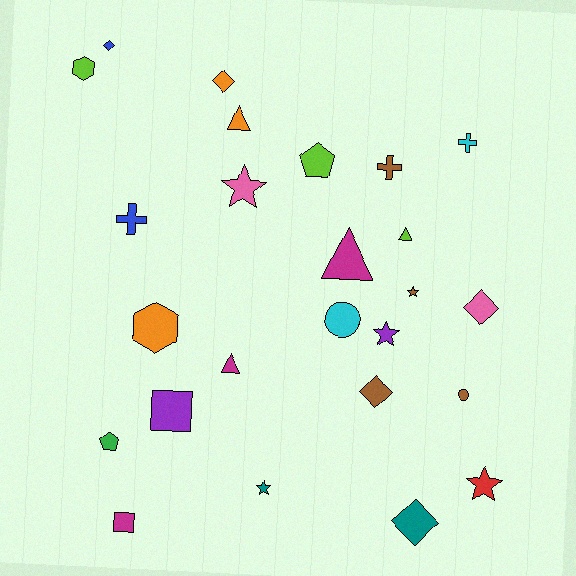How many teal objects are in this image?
There are 2 teal objects.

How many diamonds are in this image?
There are 5 diamonds.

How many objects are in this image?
There are 25 objects.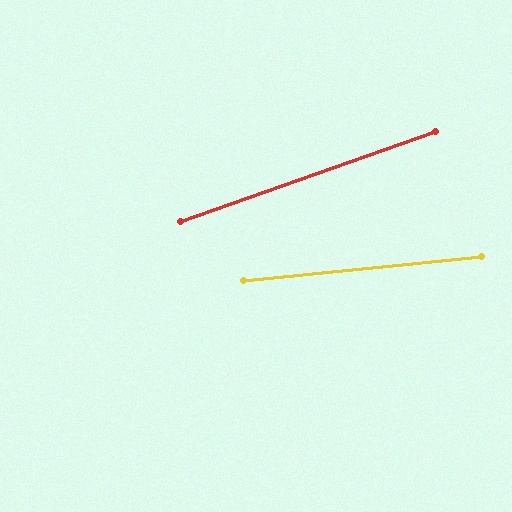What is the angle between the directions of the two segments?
Approximately 14 degrees.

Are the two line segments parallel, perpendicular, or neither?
Neither parallel nor perpendicular — they differ by about 14°.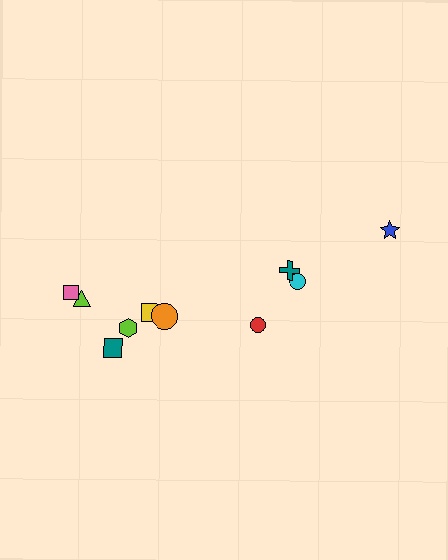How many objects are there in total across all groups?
There are 11 objects.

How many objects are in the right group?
There are 4 objects.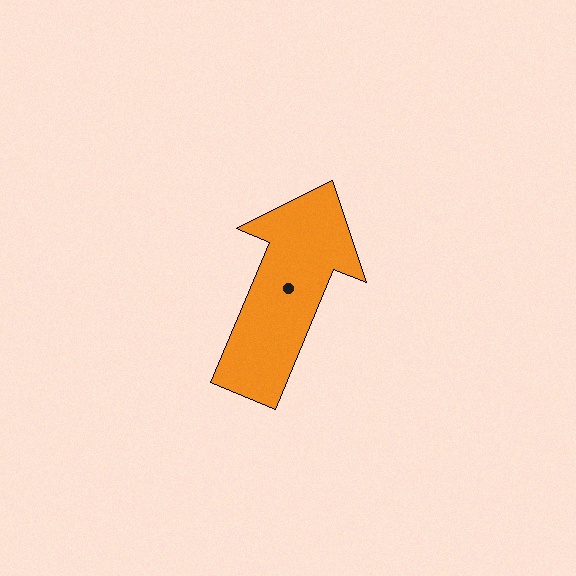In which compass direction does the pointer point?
Northeast.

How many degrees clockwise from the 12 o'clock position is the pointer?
Approximately 23 degrees.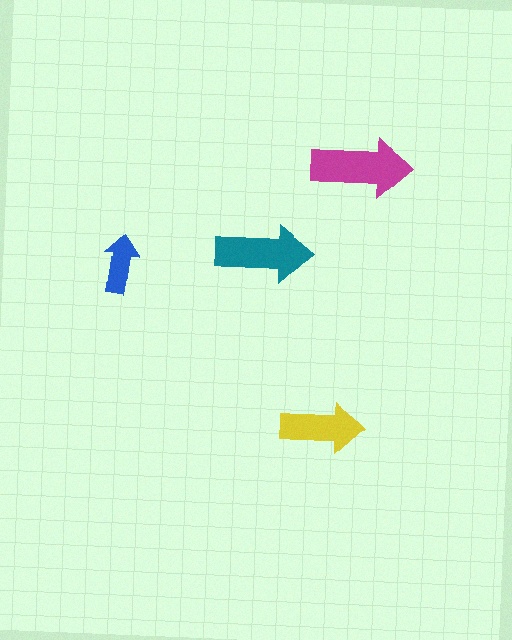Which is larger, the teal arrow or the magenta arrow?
The magenta one.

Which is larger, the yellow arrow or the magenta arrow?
The magenta one.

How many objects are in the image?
There are 4 objects in the image.